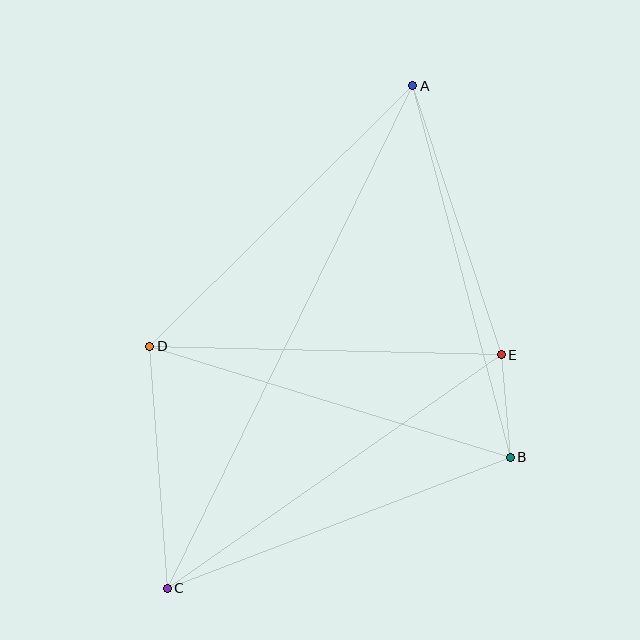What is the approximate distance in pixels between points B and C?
The distance between B and C is approximately 367 pixels.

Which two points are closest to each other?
Points B and E are closest to each other.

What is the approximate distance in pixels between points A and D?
The distance between A and D is approximately 370 pixels.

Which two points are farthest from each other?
Points A and C are farthest from each other.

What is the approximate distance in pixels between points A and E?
The distance between A and E is approximately 283 pixels.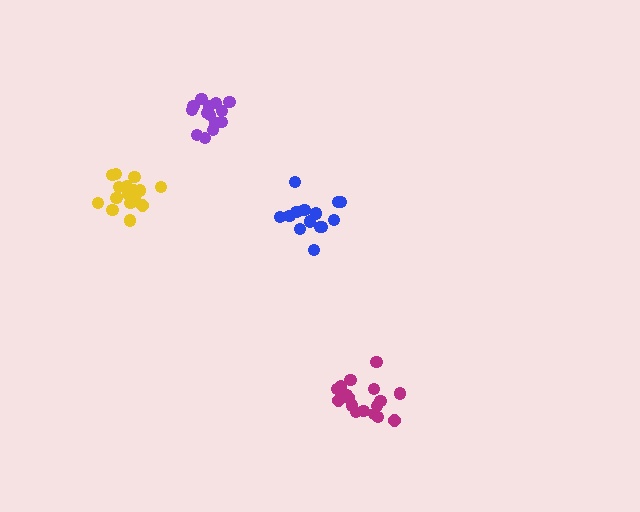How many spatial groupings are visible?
There are 4 spatial groupings.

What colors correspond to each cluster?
The clusters are colored: blue, yellow, magenta, purple.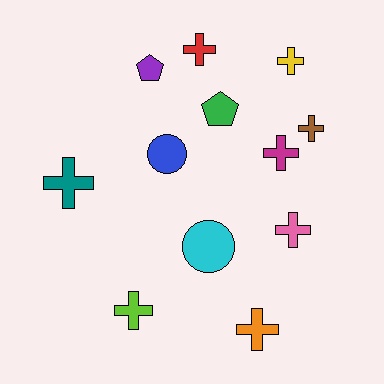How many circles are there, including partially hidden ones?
There are 2 circles.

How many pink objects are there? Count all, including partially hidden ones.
There is 1 pink object.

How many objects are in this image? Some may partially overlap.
There are 12 objects.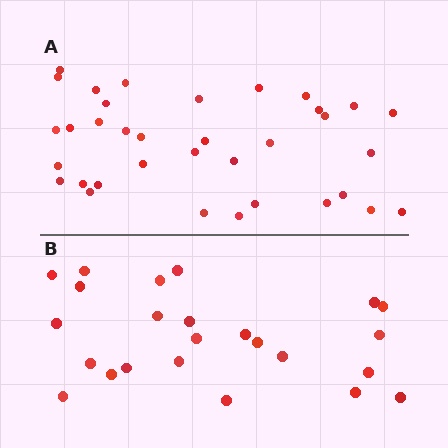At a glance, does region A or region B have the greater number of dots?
Region A (the top region) has more dots.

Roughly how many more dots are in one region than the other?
Region A has roughly 12 or so more dots than region B.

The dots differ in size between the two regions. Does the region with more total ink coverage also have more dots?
No. Region B has more total ink coverage because its dots are larger, but region A actually contains more individual dots. Total area can be misleading — the number of items is what matters here.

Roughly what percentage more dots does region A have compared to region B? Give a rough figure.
About 45% more.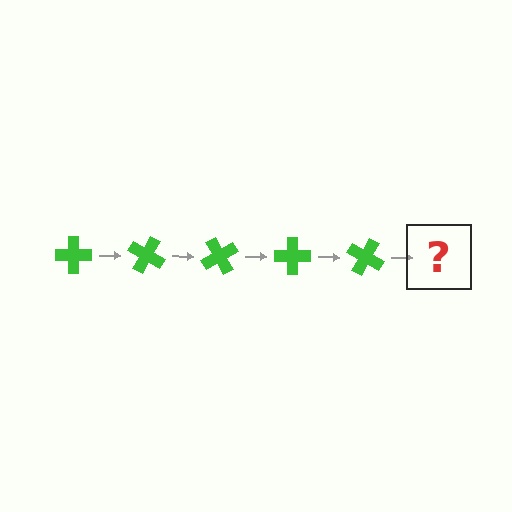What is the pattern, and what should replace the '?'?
The pattern is that the cross rotates 30 degrees each step. The '?' should be a green cross rotated 150 degrees.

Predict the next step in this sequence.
The next step is a green cross rotated 150 degrees.